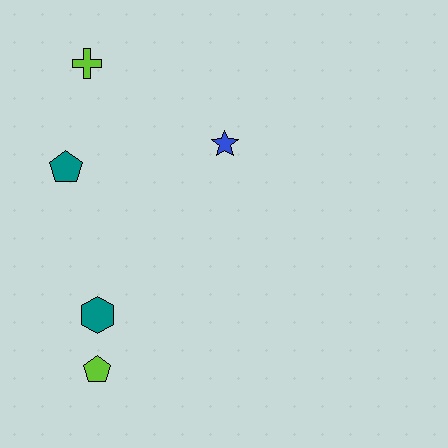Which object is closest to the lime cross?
The teal pentagon is closest to the lime cross.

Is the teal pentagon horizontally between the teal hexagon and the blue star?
No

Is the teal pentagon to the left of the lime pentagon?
Yes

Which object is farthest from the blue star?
The lime pentagon is farthest from the blue star.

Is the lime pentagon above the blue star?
No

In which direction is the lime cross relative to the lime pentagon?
The lime cross is above the lime pentagon.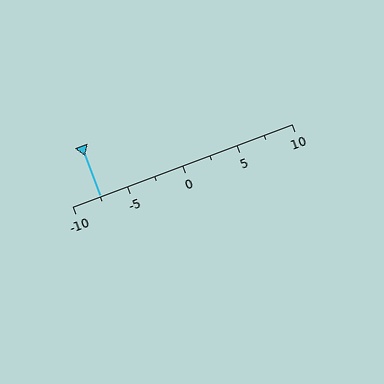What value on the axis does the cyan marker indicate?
The marker indicates approximately -7.5.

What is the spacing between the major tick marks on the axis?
The major ticks are spaced 5 apart.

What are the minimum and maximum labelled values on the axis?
The axis runs from -10 to 10.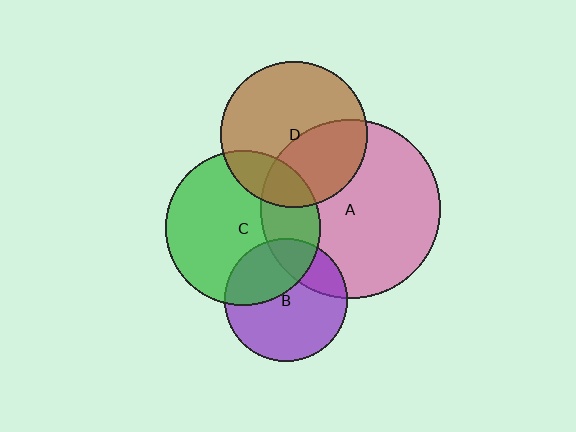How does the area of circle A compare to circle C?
Approximately 1.3 times.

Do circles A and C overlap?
Yes.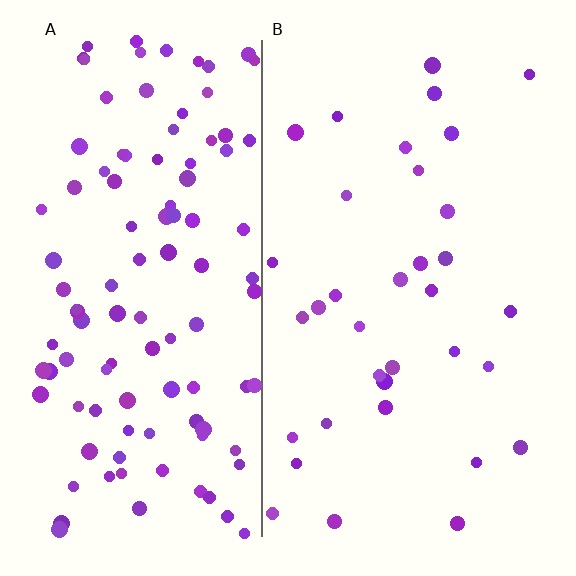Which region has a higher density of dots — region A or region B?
A (the left).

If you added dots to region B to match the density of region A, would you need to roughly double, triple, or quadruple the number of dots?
Approximately triple.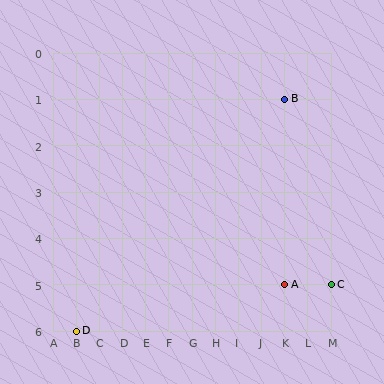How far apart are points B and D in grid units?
Points B and D are 9 columns and 5 rows apart (about 10.3 grid units diagonally).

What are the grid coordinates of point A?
Point A is at grid coordinates (K, 5).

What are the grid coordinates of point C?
Point C is at grid coordinates (M, 5).